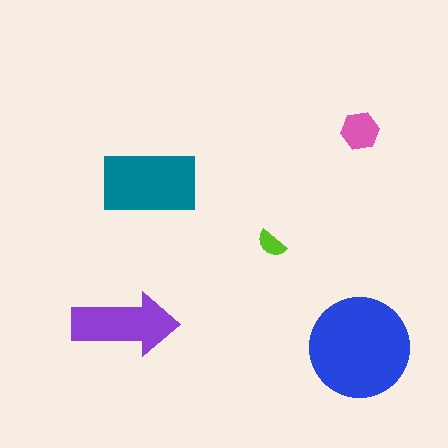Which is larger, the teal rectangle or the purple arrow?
The teal rectangle.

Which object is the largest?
The blue circle.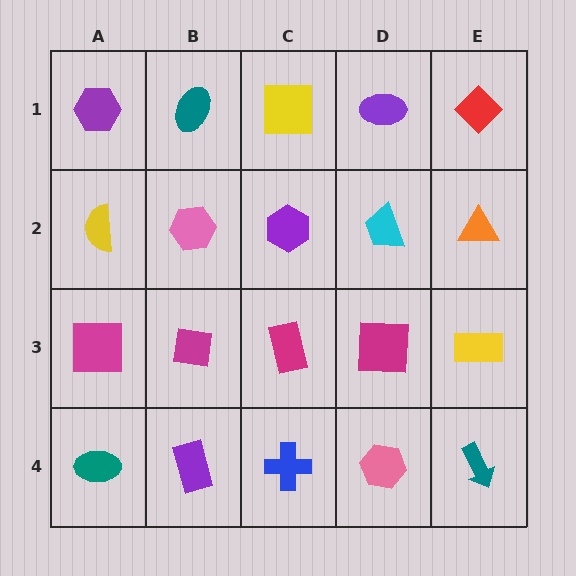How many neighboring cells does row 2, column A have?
3.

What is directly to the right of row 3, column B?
A magenta rectangle.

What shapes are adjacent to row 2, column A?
A purple hexagon (row 1, column A), a magenta square (row 3, column A), a pink hexagon (row 2, column B).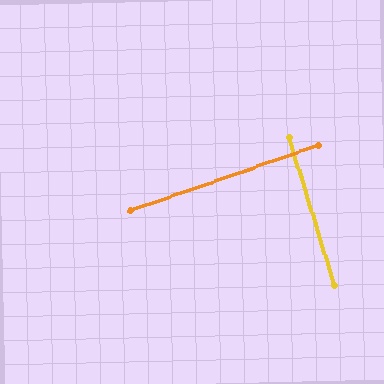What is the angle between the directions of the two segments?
Approximately 88 degrees.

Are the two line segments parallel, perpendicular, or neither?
Perpendicular — they meet at approximately 88°.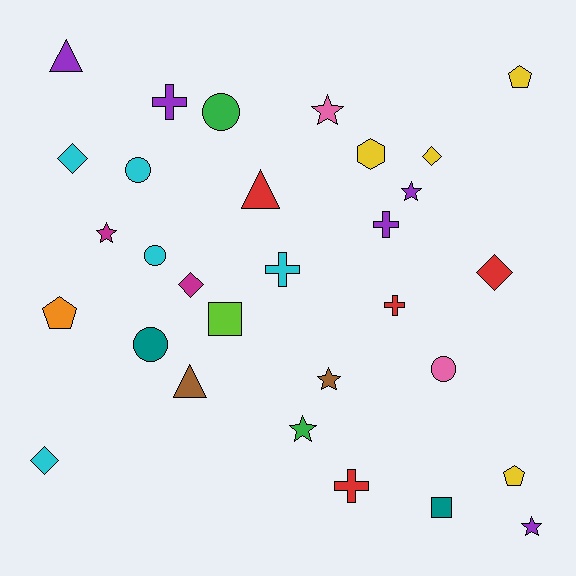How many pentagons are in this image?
There are 3 pentagons.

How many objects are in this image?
There are 30 objects.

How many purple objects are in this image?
There are 5 purple objects.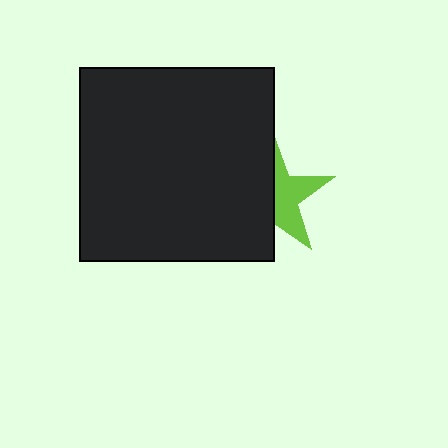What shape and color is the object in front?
The object in front is a black square.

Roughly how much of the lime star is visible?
About half of it is visible (roughly 46%).